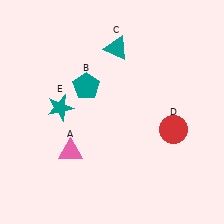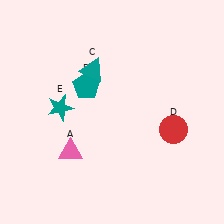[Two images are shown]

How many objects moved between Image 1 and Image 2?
1 object moved between the two images.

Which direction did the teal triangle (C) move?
The teal triangle (C) moved left.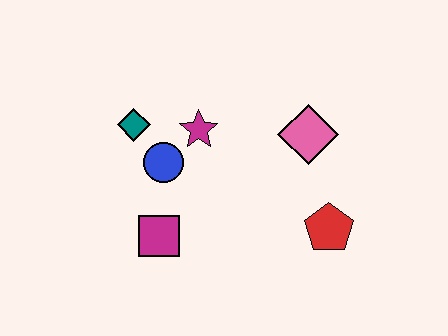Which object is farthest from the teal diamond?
The red pentagon is farthest from the teal diamond.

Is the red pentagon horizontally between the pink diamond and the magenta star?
No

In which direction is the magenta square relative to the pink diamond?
The magenta square is to the left of the pink diamond.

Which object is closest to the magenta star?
The blue circle is closest to the magenta star.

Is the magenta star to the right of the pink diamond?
No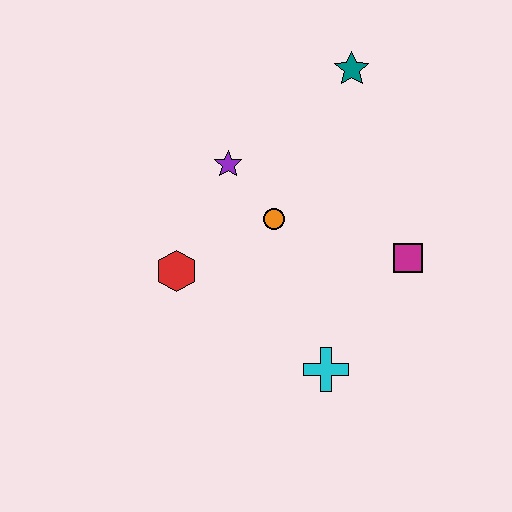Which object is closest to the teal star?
The purple star is closest to the teal star.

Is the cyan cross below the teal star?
Yes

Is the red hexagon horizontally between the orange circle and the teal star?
No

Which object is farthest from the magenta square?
The red hexagon is farthest from the magenta square.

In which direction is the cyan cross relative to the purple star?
The cyan cross is below the purple star.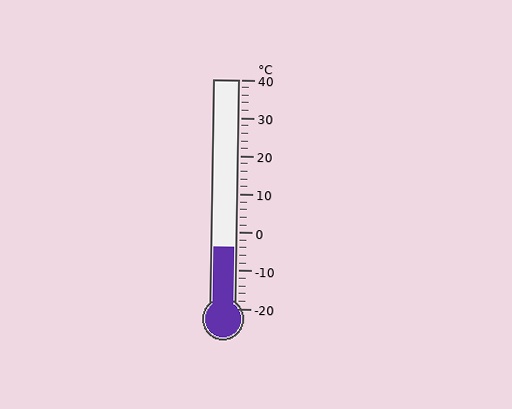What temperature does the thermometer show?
The thermometer shows approximately -4°C.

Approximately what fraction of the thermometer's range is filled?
The thermometer is filled to approximately 25% of its range.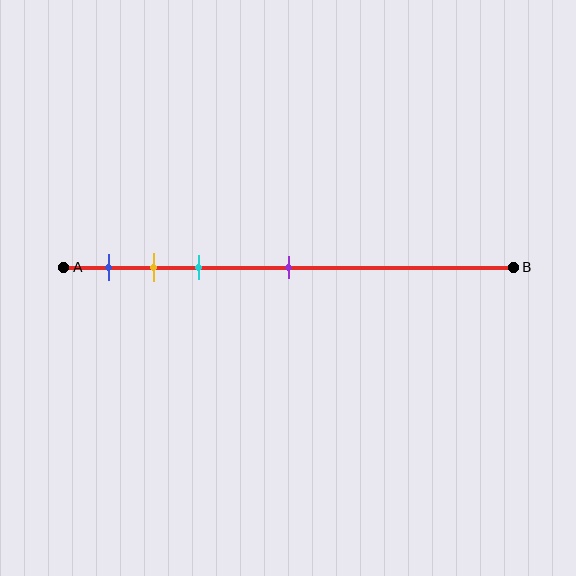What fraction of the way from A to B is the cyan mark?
The cyan mark is approximately 30% (0.3) of the way from A to B.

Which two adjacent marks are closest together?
The yellow and cyan marks are the closest adjacent pair.